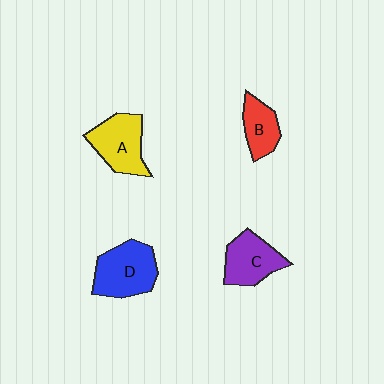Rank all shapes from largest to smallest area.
From largest to smallest: D (blue), A (yellow), C (purple), B (red).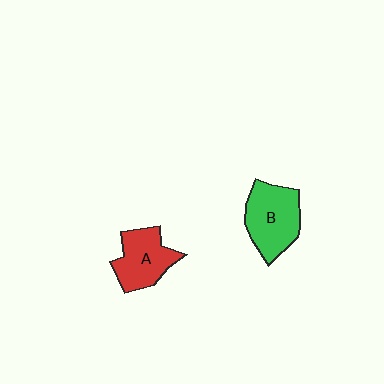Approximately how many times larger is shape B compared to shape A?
Approximately 1.2 times.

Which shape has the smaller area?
Shape A (red).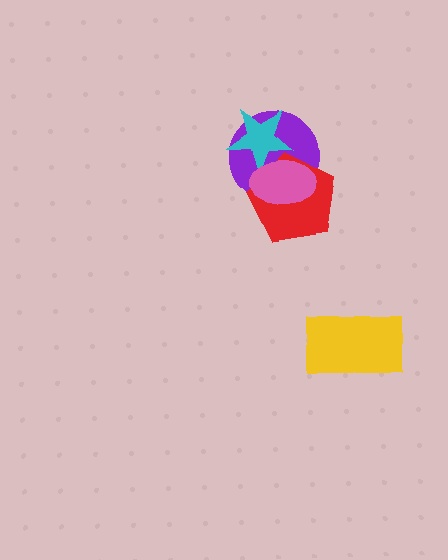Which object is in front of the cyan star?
The pink ellipse is in front of the cyan star.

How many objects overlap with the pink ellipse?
3 objects overlap with the pink ellipse.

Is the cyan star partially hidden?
Yes, it is partially covered by another shape.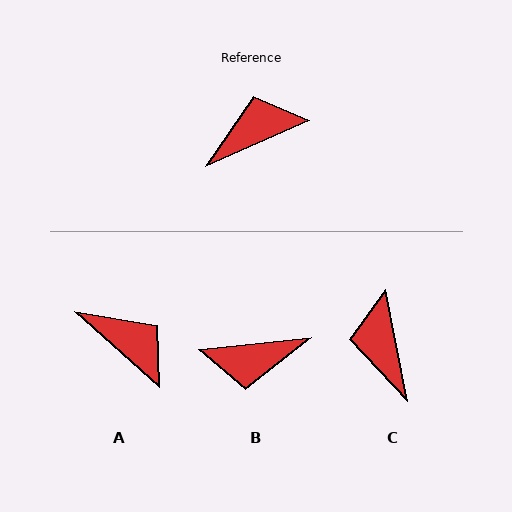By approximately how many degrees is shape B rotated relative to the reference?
Approximately 162 degrees counter-clockwise.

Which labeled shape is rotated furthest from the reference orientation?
B, about 162 degrees away.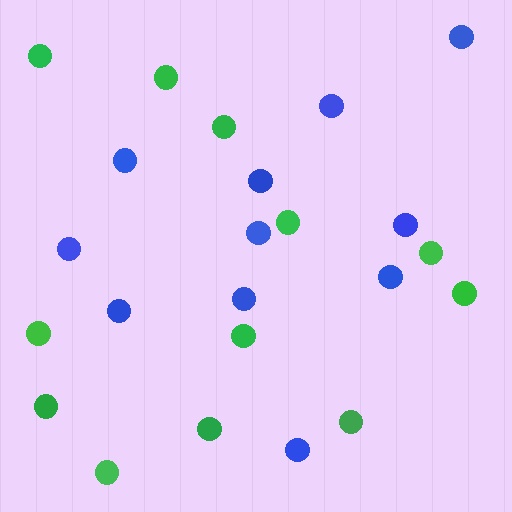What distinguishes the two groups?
There are 2 groups: one group of blue circles (11) and one group of green circles (12).